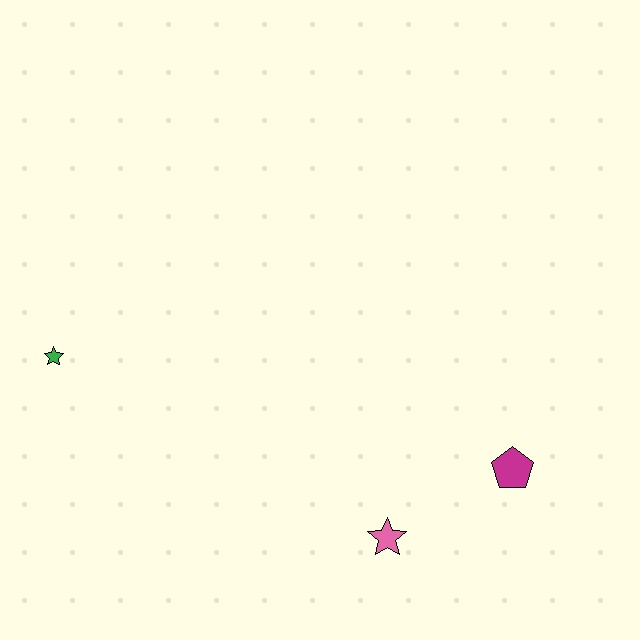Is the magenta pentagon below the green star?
Yes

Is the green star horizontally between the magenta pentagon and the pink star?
No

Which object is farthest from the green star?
The magenta pentagon is farthest from the green star.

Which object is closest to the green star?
The pink star is closest to the green star.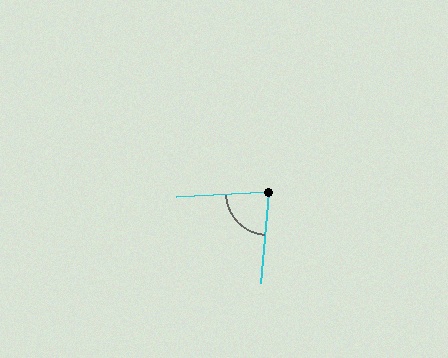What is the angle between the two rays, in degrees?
Approximately 82 degrees.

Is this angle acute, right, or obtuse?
It is acute.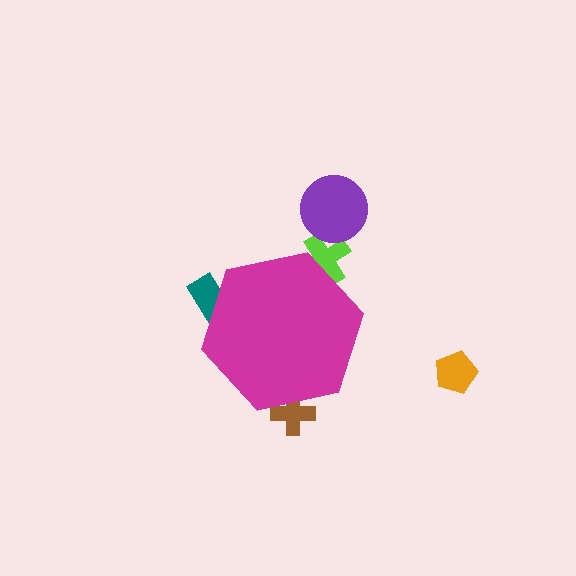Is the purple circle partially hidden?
No, the purple circle is fully visible.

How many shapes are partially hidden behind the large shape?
3 shapes are partially hidden.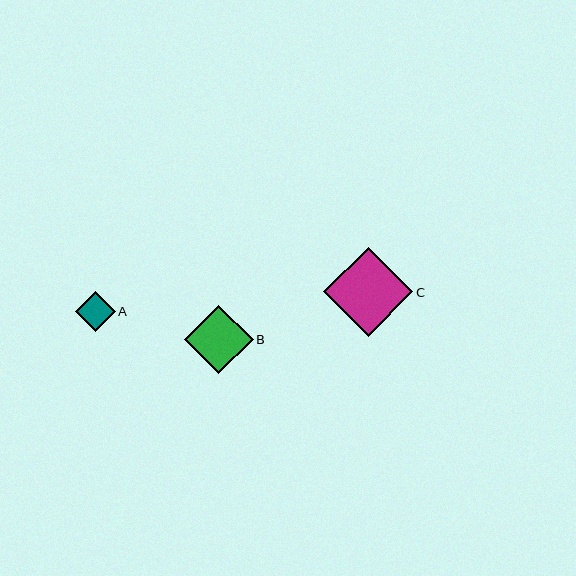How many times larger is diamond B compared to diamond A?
Diamond B is approximately 1.7 times the size of diamond A.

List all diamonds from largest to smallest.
From largest to smallest: C, B, A.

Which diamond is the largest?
Diamond C is the largest with a size of approximately 89 pixels.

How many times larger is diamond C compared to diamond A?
Diamond C is approximately 2.3 times the size of diamond A.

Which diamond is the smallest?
Diamond A is the smallest with a size of approximately 40 pixels.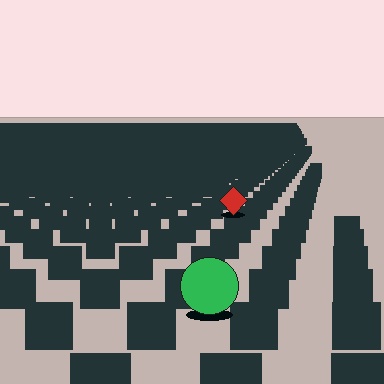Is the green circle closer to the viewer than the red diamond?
Yes. The green circle is closer — you can tell from the texture gradient: the ground texture is coarser near it.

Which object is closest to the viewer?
The green circle is closest. The texture marks near it are larger and more spread out.